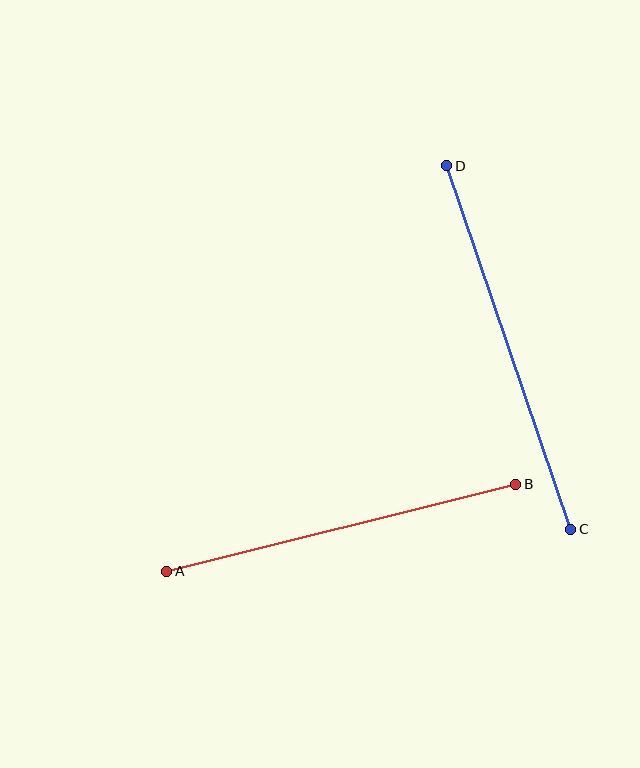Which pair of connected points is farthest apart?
Points C and D are farthest apart.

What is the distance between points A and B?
The distance is approximately 359 pixels.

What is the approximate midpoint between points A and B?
The midpoint is at approximately (341, 528) pixels.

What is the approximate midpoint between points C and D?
The midpoint is at approximately (509, 348) pixels.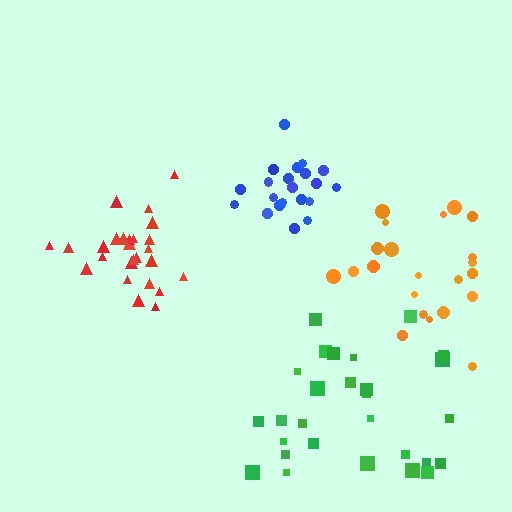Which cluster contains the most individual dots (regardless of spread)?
Green (28).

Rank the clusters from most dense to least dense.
blue, red, orange, green.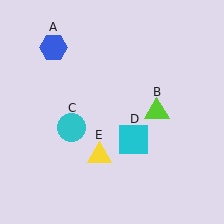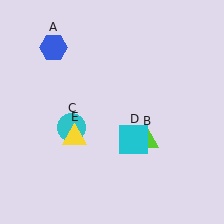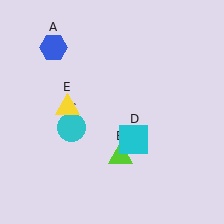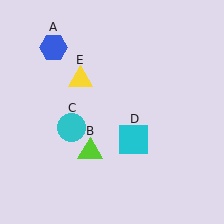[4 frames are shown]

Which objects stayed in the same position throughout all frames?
Blue hexagon (object A) and cyan circle (object C) and cyan square (object D) remained stationary.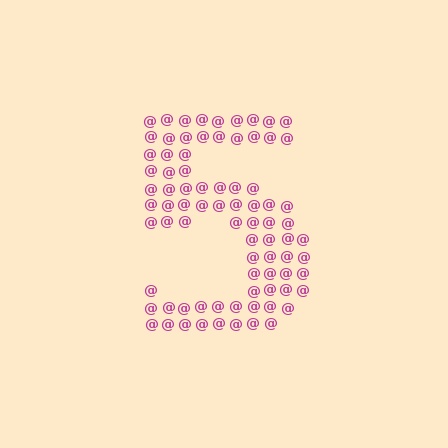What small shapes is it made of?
It is made of small at signs.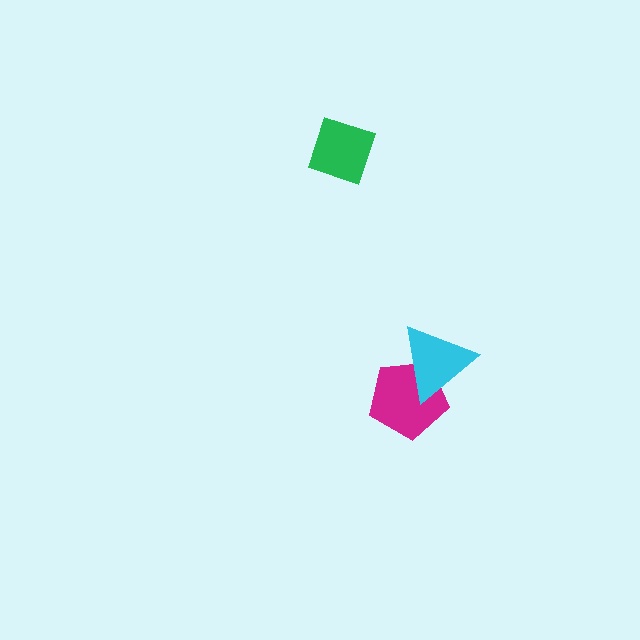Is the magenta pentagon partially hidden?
Yes, it is partially covered by another shape.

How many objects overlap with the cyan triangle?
1 object overlaps with the cyan triangle.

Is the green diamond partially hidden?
No, no other shape covers it.